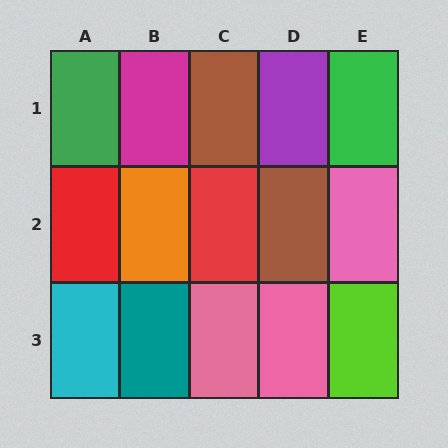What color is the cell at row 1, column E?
Green.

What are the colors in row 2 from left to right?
Red, orange, red, brown, pink.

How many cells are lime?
1 cell is lime.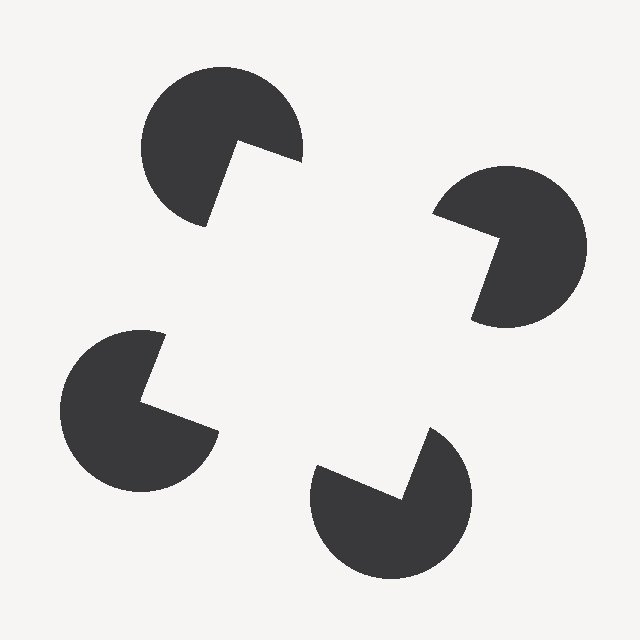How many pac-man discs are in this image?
There are 4 — one at each vertex of the illusory square.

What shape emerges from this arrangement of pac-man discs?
An illusory square — its edges are inferred from the aligned wedge cuts in the pac-man discs, not physically drawn.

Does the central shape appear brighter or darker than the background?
It typically appears slightly brighter than the background, even though no actual brightness change is drawn.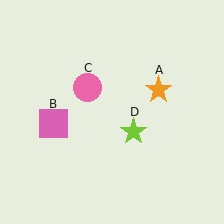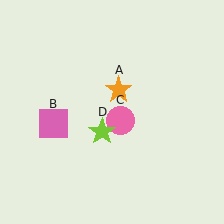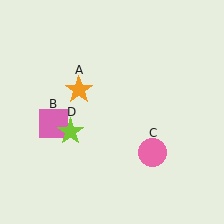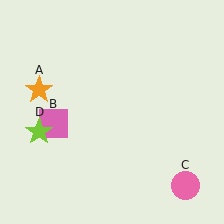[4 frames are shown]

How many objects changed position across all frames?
3 objects changed position: orange star (object A), pink circle (object C), lime star (object D).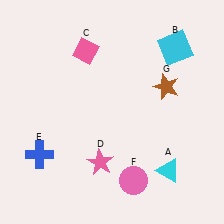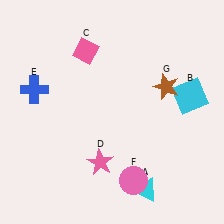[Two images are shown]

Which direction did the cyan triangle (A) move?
The cyan triangle (A) moved left.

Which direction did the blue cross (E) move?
The blue cross (E) moved up.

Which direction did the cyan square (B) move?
The cyan square (B) moved down.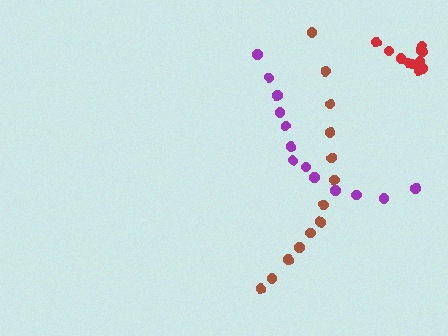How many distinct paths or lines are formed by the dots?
There are 3 distinct paths.